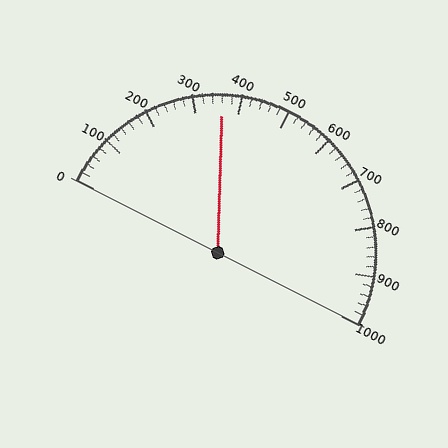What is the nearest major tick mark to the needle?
The nearest major tick mark is 400.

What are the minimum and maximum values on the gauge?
The gauge ranges from 0 to 1000.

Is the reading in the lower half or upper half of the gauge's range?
The reading is in the lower half of the range (0 to 1000).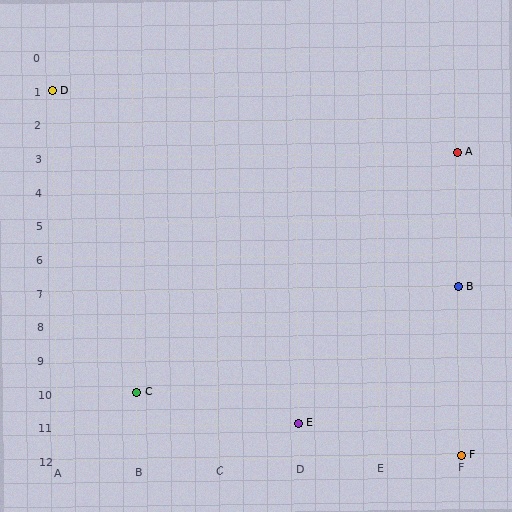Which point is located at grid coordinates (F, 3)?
Point A is at (F, 3).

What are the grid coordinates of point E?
Point E is at grid coordinates (D, 11).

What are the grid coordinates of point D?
Point D is at grid coordinates (A, 1).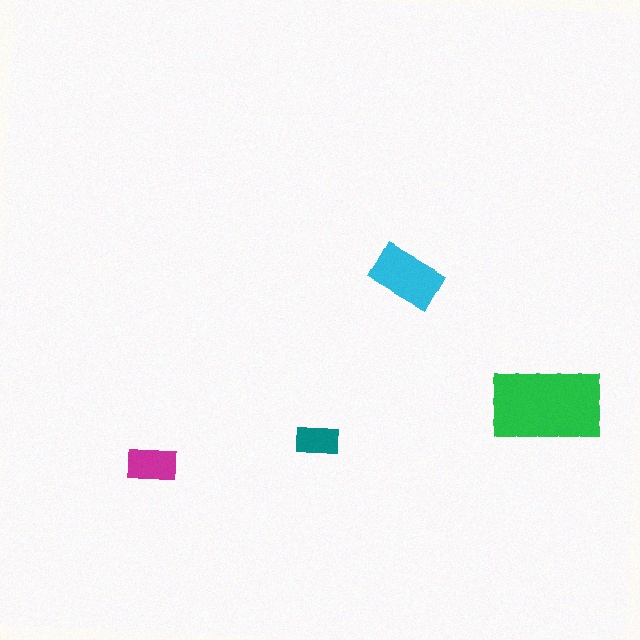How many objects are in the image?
There are 4 objects in the image.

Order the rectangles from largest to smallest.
the green one, the cyan one, the magenta one, the teal one.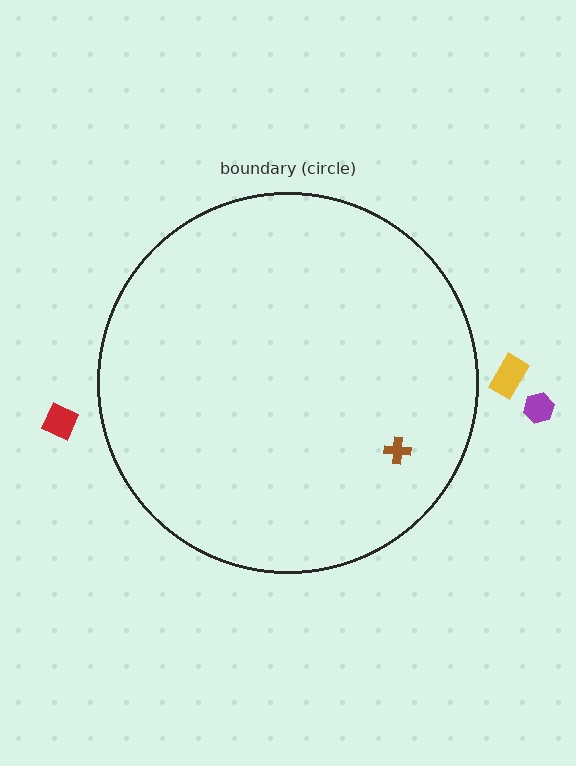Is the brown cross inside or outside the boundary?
Inside.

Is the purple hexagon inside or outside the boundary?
Outside.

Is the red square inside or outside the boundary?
Outside.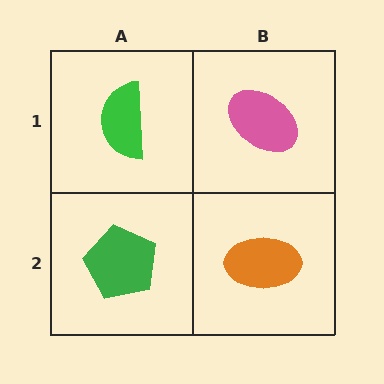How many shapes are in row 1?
2 shapes.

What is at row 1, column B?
A pink ellipse.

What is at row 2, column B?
An orange ellipse.